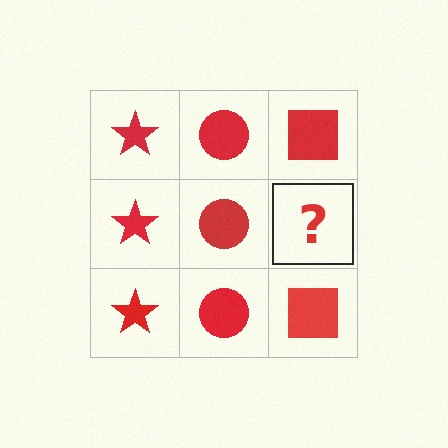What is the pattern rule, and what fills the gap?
The rule is that each column has a consistent shape. The gap should be filled with a red square.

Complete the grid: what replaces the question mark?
The question mark should be replaced with a red square.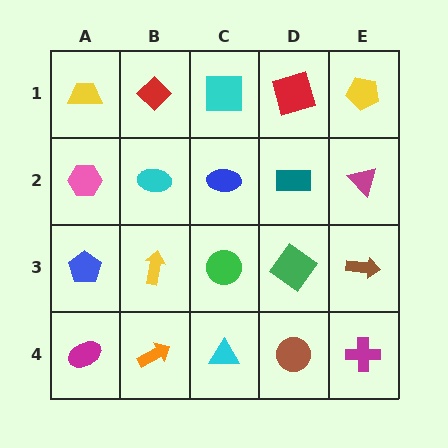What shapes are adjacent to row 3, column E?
A magenta triangle (row 2, column E), a magenta cross (row 4, column E), a green diamond (row 3, column D).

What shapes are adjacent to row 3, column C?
A blue ellipse (row 2, column C), a cyan triangle (row 4, column C), a yellow arrow (row 3, column B), a green diamond (row 3, column D).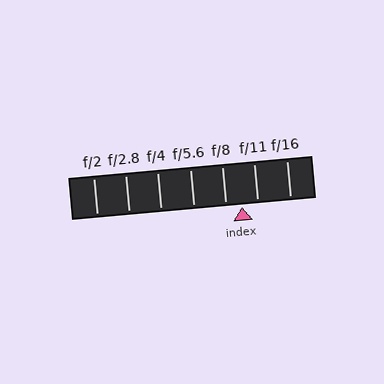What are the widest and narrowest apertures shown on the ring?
The widest aperture shown is f/2 and the narrowest is f/16.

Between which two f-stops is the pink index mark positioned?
The index mark is between f/8 and f/11.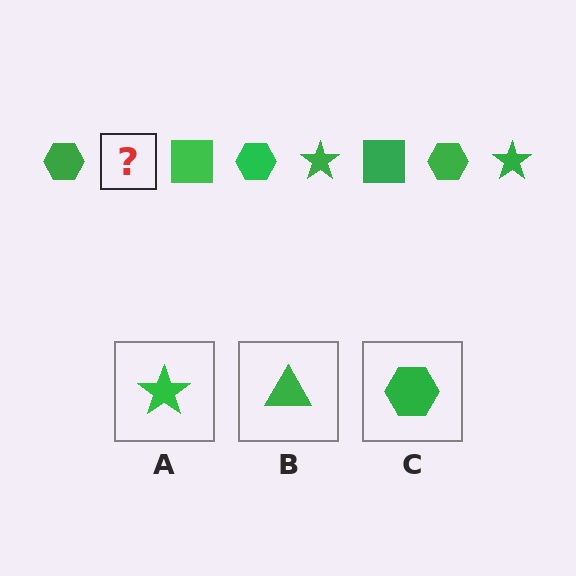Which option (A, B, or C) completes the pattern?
A.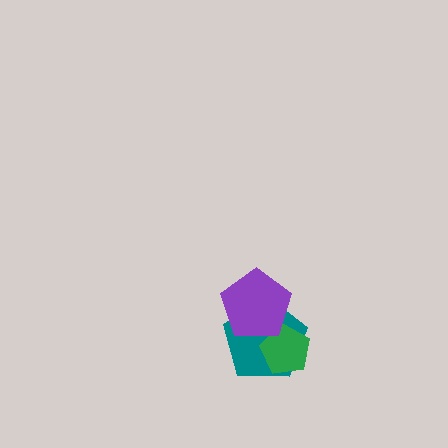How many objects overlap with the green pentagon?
2 objects overlap with the green pentagon.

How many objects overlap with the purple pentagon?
2 objects overlap with the purple pentagon.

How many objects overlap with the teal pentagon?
2 objects overlap with the teal pentagon.